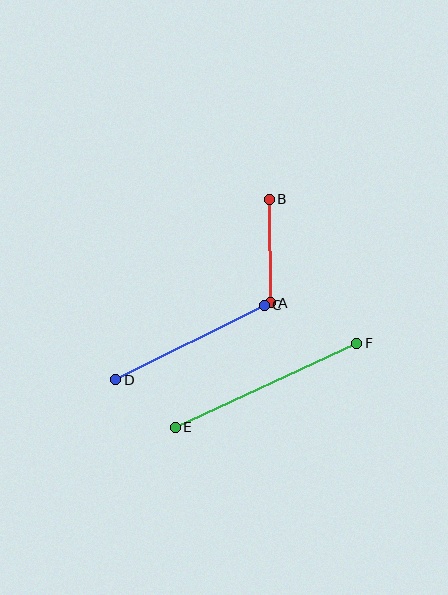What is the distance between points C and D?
The distance is approximately 166 pixels.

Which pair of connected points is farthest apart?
Points E and F are farthest apart.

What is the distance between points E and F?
The distance is approximately 200 pixels.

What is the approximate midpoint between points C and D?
The midpoint is at approximately (190, 342) pixels.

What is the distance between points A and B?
The distance is approximately 103 pixels.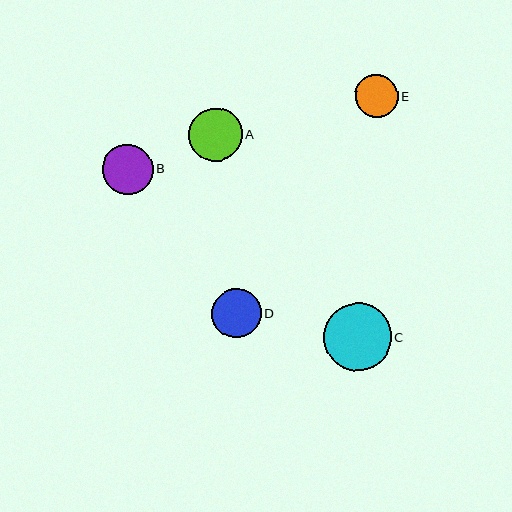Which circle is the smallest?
Circle E is the smallest with a size of approximately 43 pixels.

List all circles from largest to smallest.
From largest to smallest: C, A, B, D, E.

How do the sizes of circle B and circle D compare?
Circle B and circle D are approximately the same size.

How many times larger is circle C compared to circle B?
Circle C is approximately 1.3 times the size of circle B.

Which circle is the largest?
Circle C is the largest with a size of approximately 68 pixels.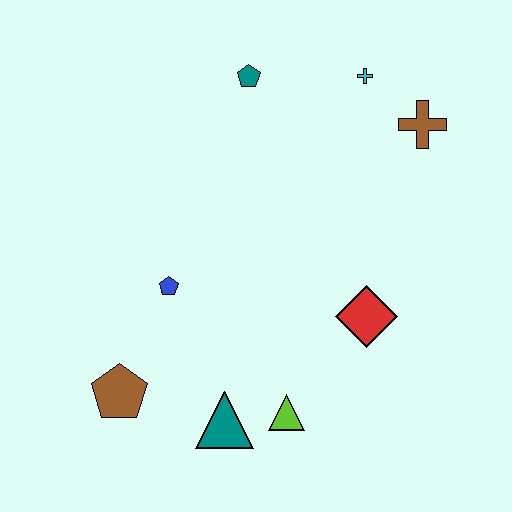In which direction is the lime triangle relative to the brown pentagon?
The lime triangle is to the right of the brown pentagon.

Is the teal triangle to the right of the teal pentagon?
No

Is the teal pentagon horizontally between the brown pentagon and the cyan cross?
Yes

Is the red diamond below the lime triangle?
No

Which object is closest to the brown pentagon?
The teal triangle is closest to the brown pentagon.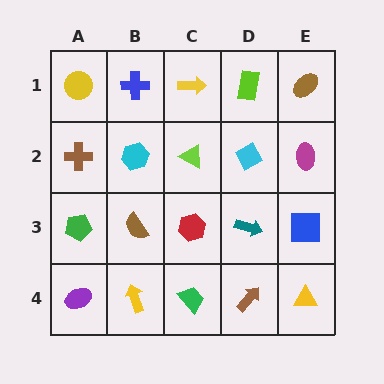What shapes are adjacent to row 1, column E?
A magenta ellipse (row 2, column E), a lime rectangle (row 1, column D).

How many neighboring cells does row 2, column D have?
4.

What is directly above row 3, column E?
A magenta ellipse.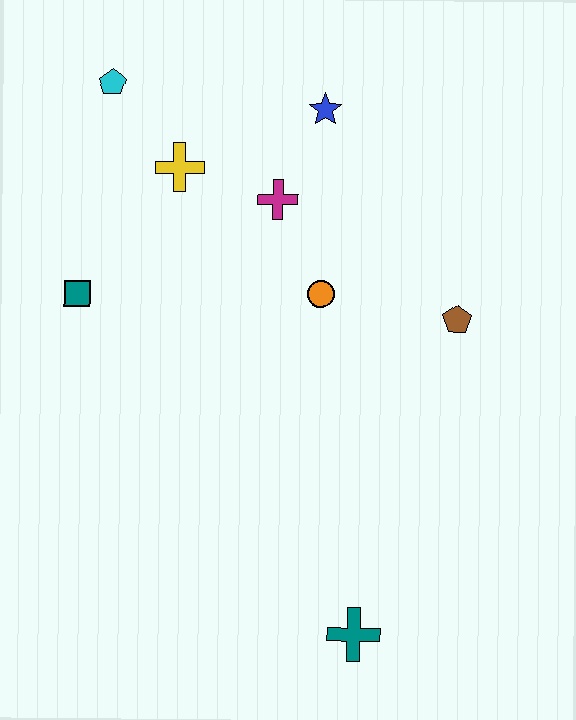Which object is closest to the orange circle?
The magenta cross is closest to the orange circle.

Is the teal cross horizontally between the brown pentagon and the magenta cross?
Yes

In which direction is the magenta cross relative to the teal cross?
The magenta cross is above the teal cross.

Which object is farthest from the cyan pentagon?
The teal cross is farthest from the cyan pentagon.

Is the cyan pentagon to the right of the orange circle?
No